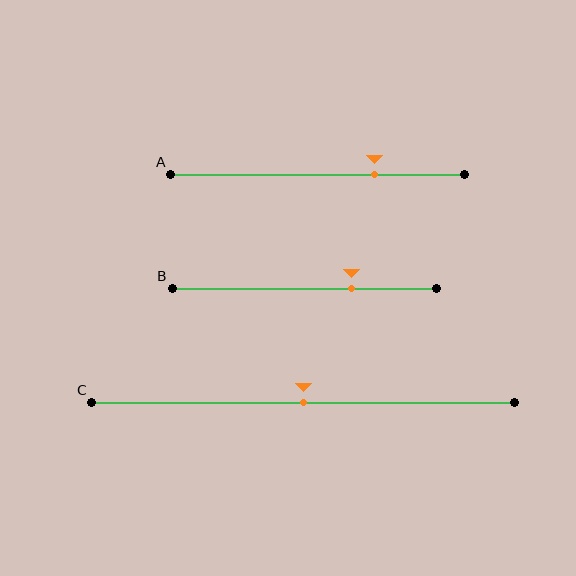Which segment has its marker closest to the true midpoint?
Segment C has its marker closest to the true midpoint.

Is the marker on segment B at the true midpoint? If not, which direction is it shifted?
No, the marker on segment B is shifted to the right by about 18% of the segment length.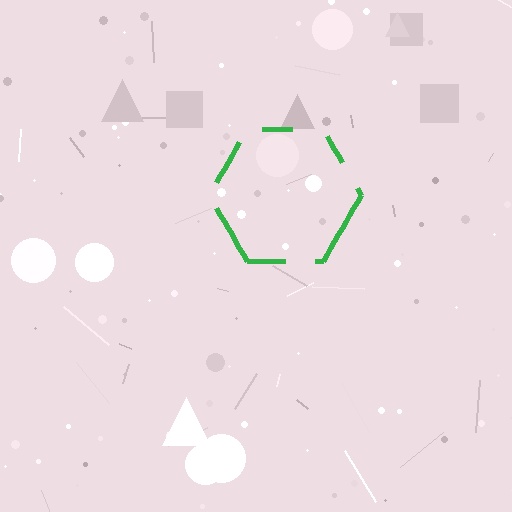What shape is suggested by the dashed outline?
The dashed outline suggests a hexagon.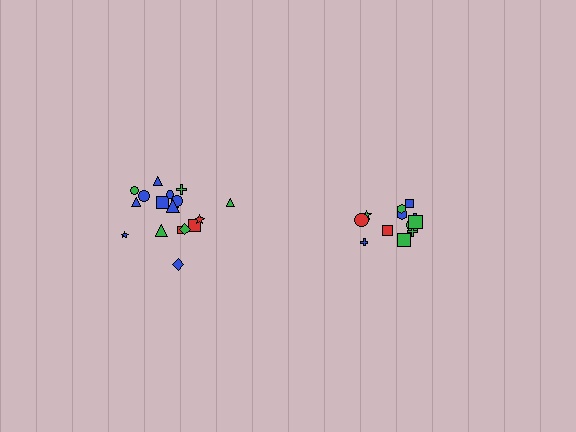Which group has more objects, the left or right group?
The left group.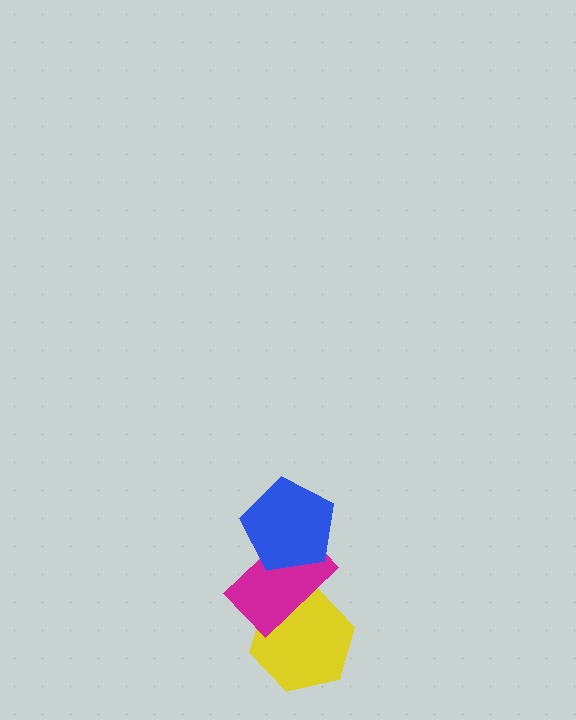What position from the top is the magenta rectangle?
The magenta rectangle is 2nd from the top.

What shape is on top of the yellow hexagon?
The magenta rectangle is on top of the yellow hexagon.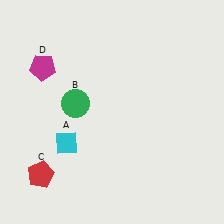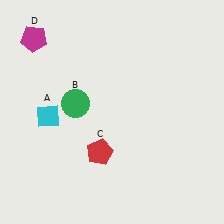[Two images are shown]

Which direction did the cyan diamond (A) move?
The cyan diamond (A) moved up.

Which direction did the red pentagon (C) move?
The red pentagon (C) moved right.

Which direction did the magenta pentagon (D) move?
The magenta pentagon (D) moved up.